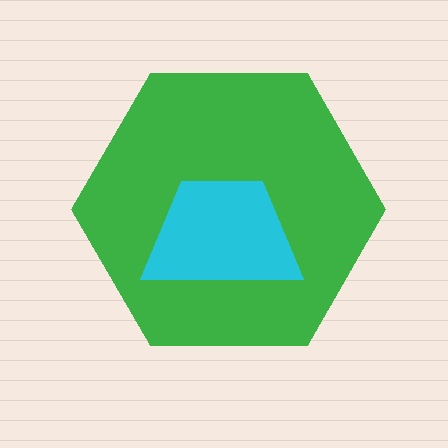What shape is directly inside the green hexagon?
The cyan trapezoid.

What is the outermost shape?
The green hexagon.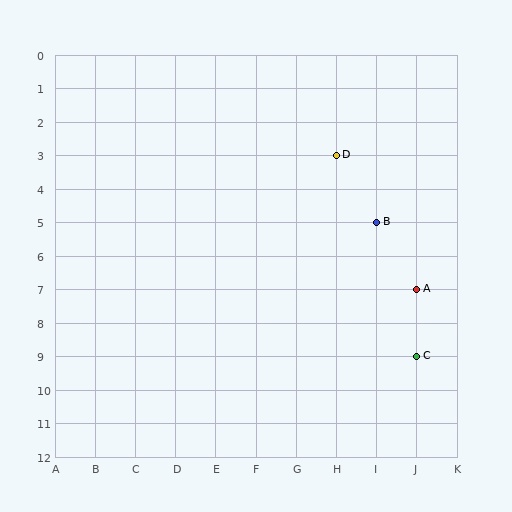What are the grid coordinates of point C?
Point C is at grid coordinates (J, 9).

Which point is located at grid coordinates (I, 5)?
Point B is at (I, 5).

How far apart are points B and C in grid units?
Points B and C are 1 column and 4 rows apart (about 4.1 grid units diagonally).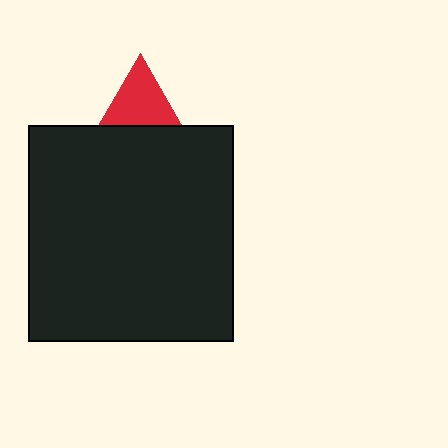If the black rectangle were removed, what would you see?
You would see the complete red triangle.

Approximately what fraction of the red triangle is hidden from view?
Roughly 54% of the red triangle is hidden behind the black rectangle.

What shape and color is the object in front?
The object in front is a black rectangle.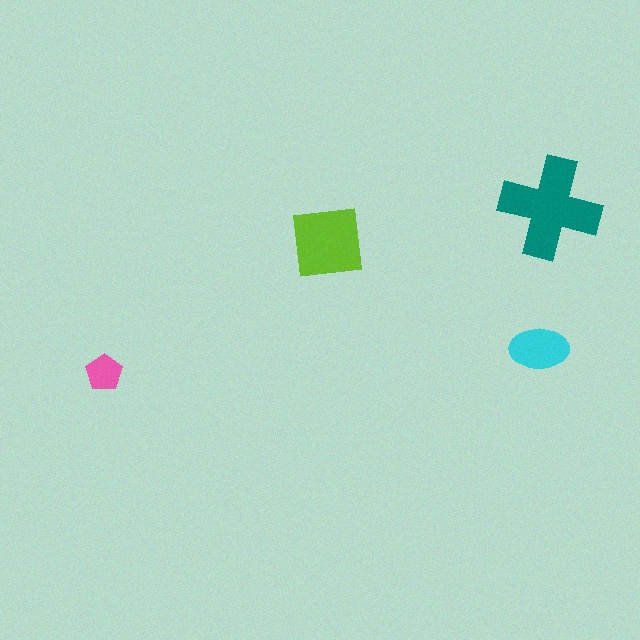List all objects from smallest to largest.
The pink pentagon, the cyan ellipse, the lime square, the teal cross.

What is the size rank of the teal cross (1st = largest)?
1st.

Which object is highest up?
The teal cross is topmost.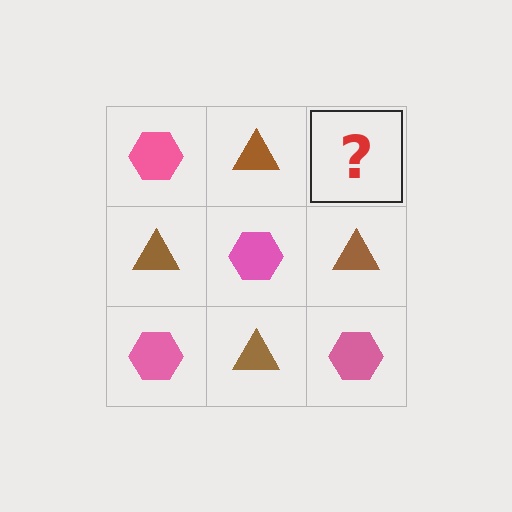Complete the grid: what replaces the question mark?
The question mark should be replaced with a pink hexagon.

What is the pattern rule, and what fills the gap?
The rule is that it alternates pink hexagon and brown triangle in a checkerboard pattern. The gap should be filled with a pink hexagon.